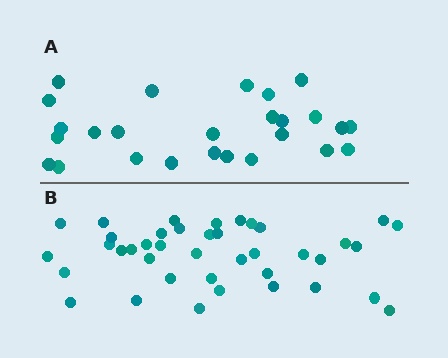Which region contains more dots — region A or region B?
Region B (the bottom region) has more dots.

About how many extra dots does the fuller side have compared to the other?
Region B has approximately 15 more dots than region A.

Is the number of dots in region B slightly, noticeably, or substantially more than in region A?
Region B has substantially more. The ratio is roughly 1.5 to 1.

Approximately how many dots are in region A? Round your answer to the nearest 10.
About 30 dots. (The exact count is 26, which rounds to 30.)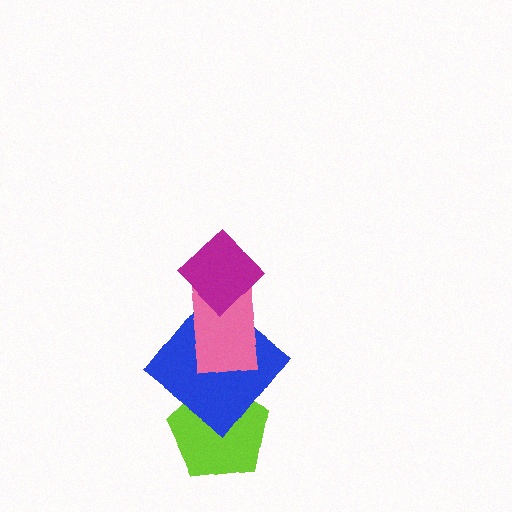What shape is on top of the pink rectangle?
The magenta diamond is on top of the pink rectangle.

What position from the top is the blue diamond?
The blue diamond is 3rd from the top.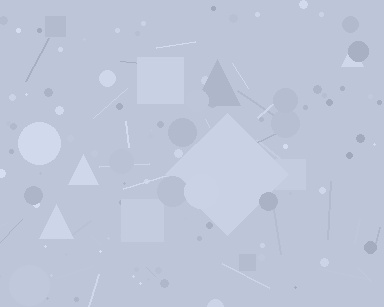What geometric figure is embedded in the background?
A diamond is embedded in the background.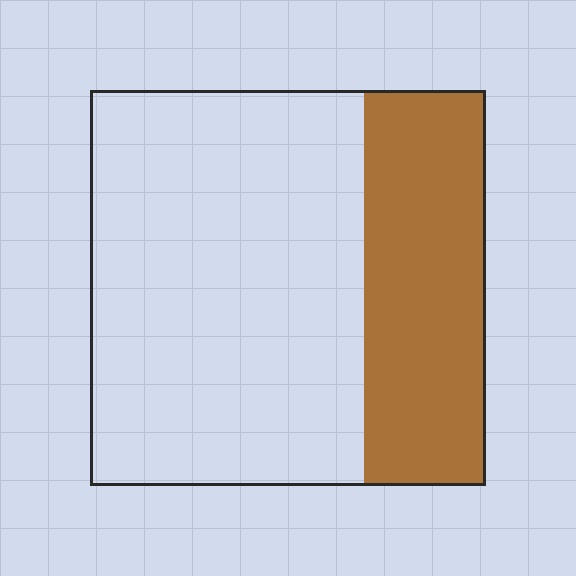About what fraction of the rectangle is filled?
About one third (1/3).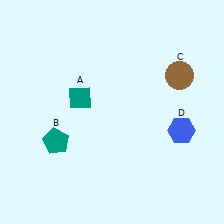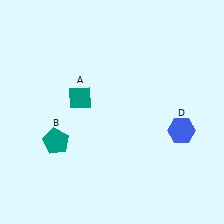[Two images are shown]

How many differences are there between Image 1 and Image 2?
There is 1 difference between the two images.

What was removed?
The brown circle (C) was removed in Image 2.